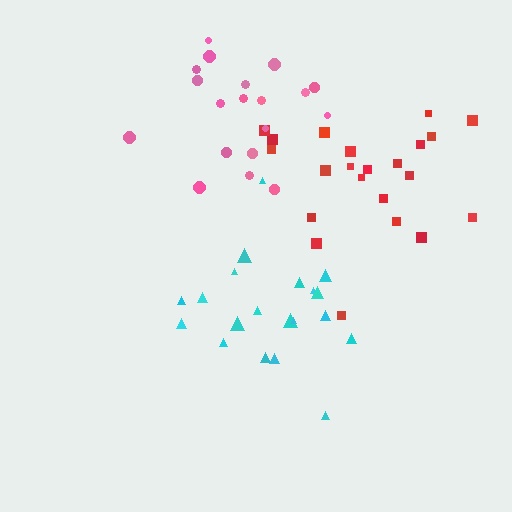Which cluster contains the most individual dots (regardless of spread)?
Red (22).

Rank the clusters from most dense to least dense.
cyan, red, pink.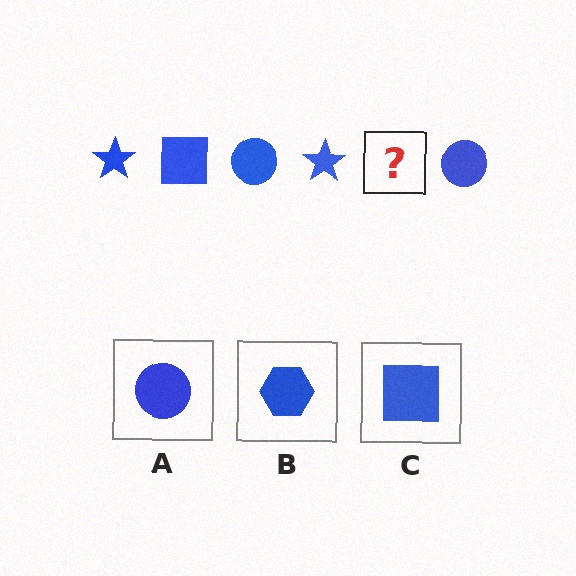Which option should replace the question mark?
Option C.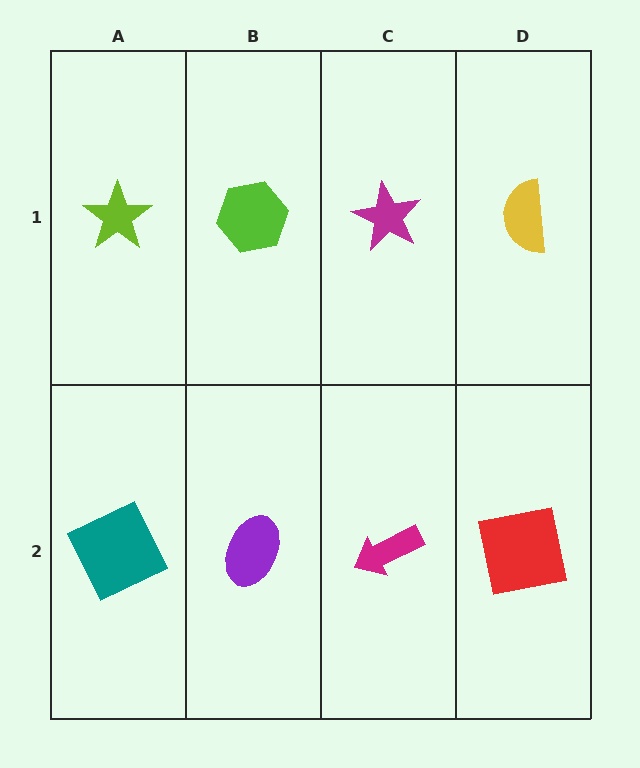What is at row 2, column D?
A red square.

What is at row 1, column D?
A yellow semicircle.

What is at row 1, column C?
A magenta star.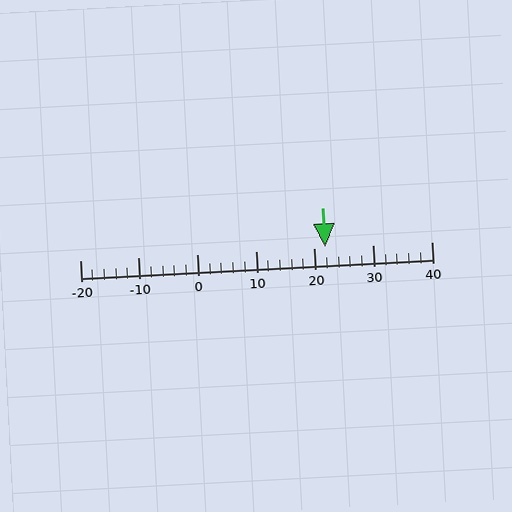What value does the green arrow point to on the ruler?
The green arrow points to approximately 22.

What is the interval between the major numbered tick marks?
The major tick marks are spaced 10 units apart.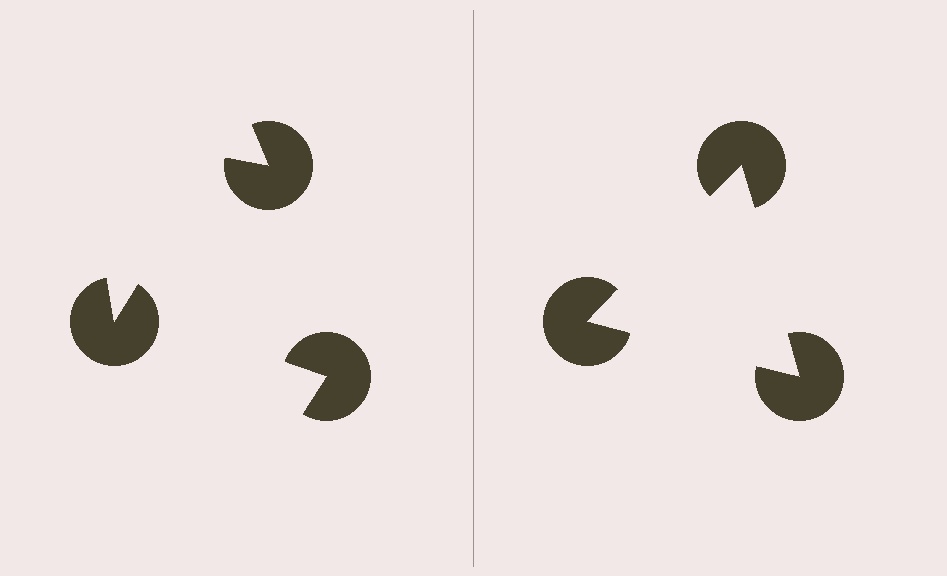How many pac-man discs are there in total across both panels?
6 — 3 on each side.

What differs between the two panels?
The pac-man discs are positioned identically on both sides; only the wedge orientations differ. On the right they align to a triangle; on the left they are misaligned.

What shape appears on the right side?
An illusory triangle.